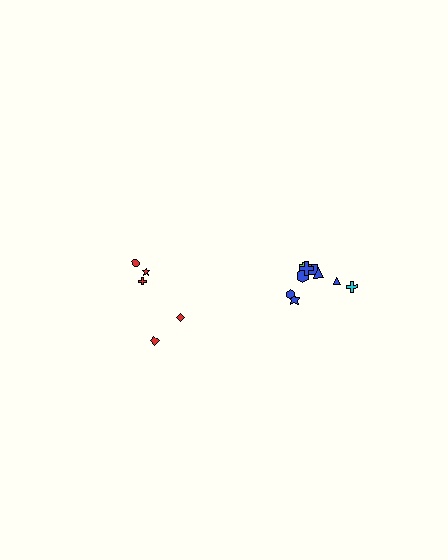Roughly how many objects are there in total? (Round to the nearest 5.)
Roughly 15 objects in total.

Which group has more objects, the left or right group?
The right group.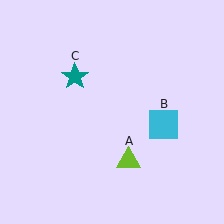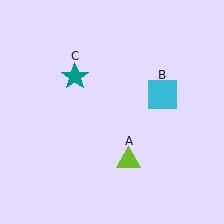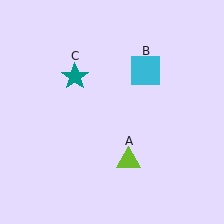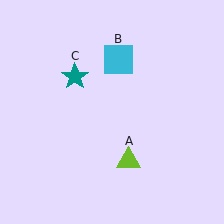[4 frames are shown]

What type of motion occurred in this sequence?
The cyan square (object B) rotated counterclockwise around the center of the scene.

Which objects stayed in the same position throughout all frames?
Lime triangle (object A) and teal star (object C) remained stationary.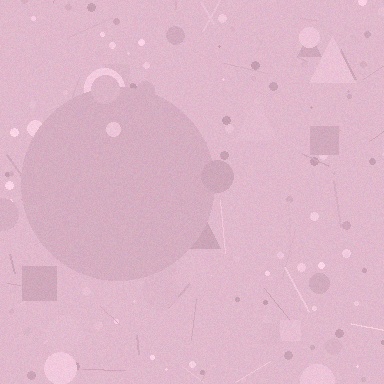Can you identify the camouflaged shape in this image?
The camouflaged shape is a circle.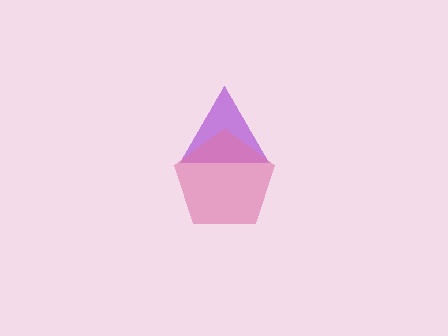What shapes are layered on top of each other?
The layered shapes are: a purple triangle, a pink pentagon.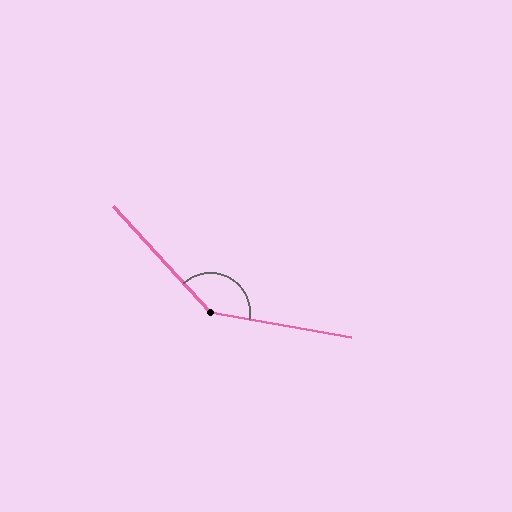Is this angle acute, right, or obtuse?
It is obtuse.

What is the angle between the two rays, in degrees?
Approximately 143 degrees.